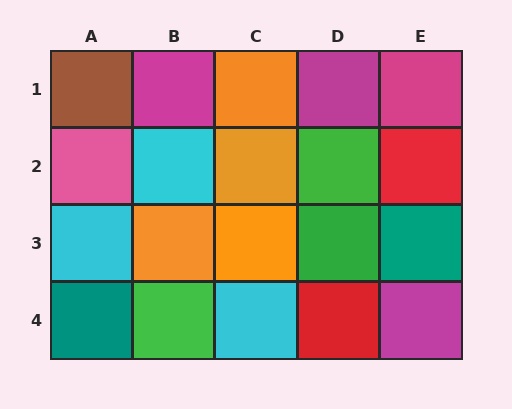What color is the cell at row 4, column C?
Cyan.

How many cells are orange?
4 cells are orange.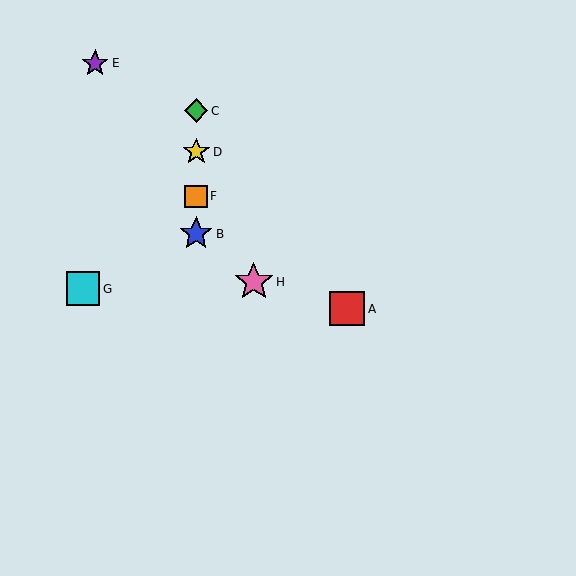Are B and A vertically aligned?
No, B is at x≈196 and A is at x≈347.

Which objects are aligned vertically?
Objects B, C, D, F are aligned vertically.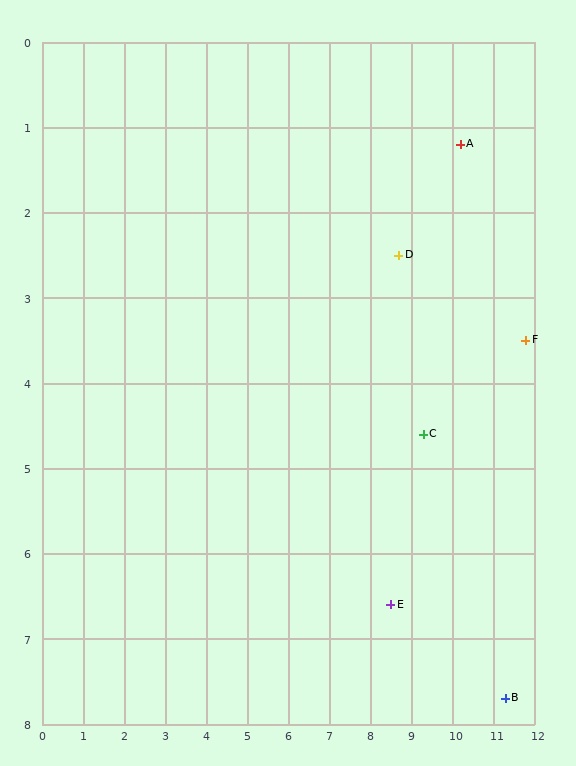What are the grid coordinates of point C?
Point C is at approximately (9.3, 4.6).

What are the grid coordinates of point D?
Point D is at approximately (8.7, 2.5).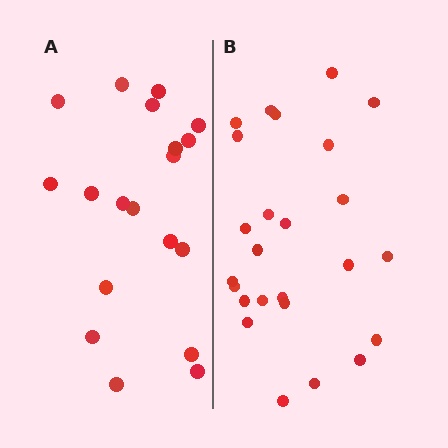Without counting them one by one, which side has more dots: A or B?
Region B (the right region) has more dots.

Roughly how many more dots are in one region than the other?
Region B has about 6 more dots than region A.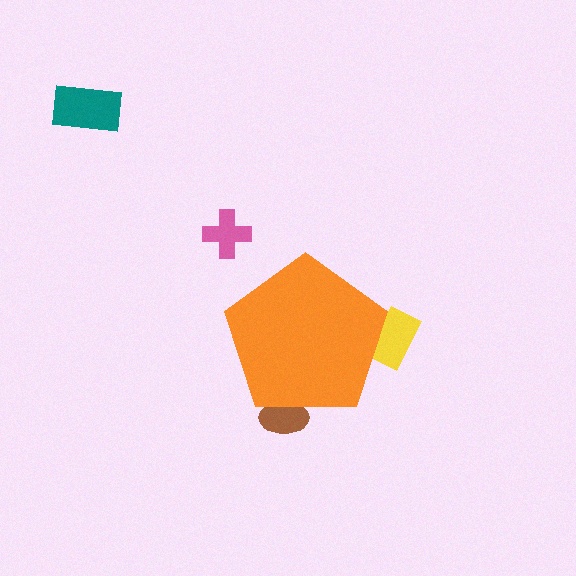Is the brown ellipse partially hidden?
Yes, the brown ellipse is partially hidden behind the orange pentagon.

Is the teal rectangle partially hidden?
No, the teal rectangle is fully visible.